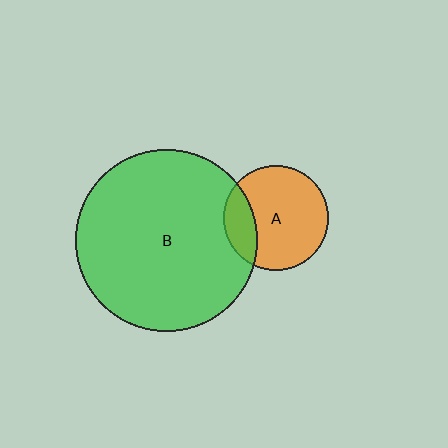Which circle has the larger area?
Circle B (green).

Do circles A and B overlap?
Yes.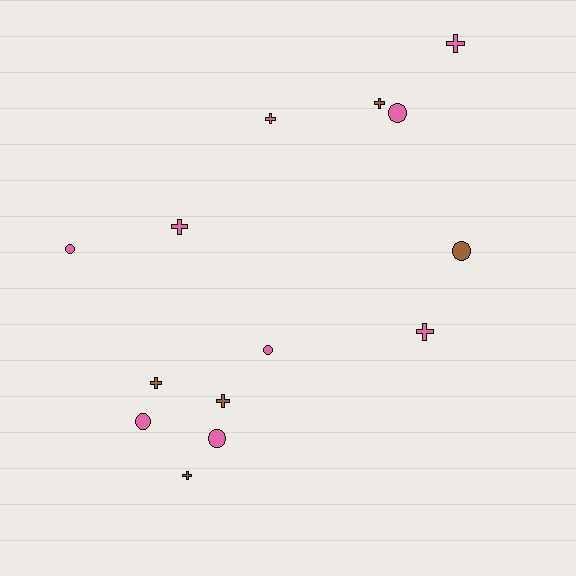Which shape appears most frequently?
Cross, with 8 objects.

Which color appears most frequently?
Pink, with 9 objects.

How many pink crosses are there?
There are 4 pink crosses.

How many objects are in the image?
There are 14 objects.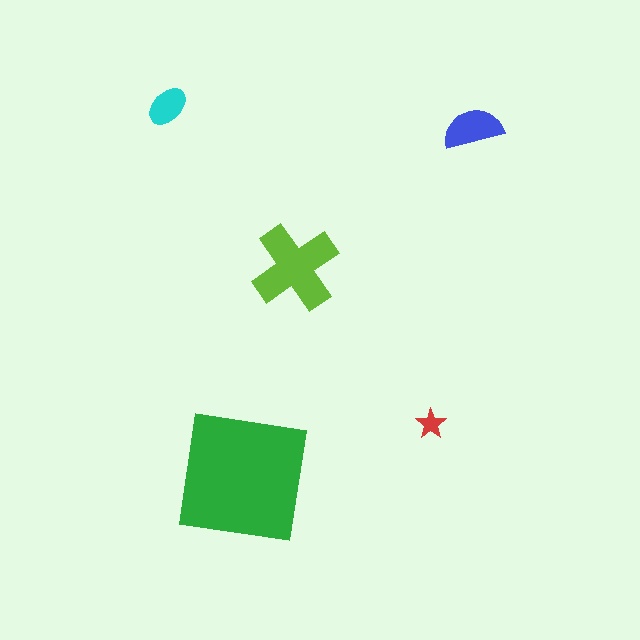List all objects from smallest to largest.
The red star, the cyan ellipse, the blue semicircle, the lime cross, the green square.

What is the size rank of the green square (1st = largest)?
1st.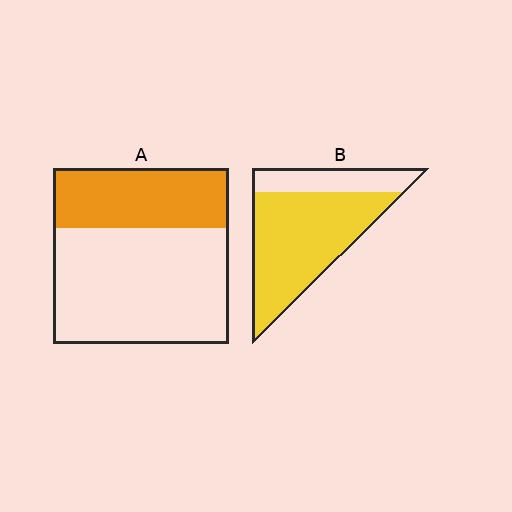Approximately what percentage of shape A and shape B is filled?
A is approximately 35% and B is approximately 75%.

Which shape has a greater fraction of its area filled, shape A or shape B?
Shape B.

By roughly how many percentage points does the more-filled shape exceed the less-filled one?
By roughly 40 percentage points (B over A).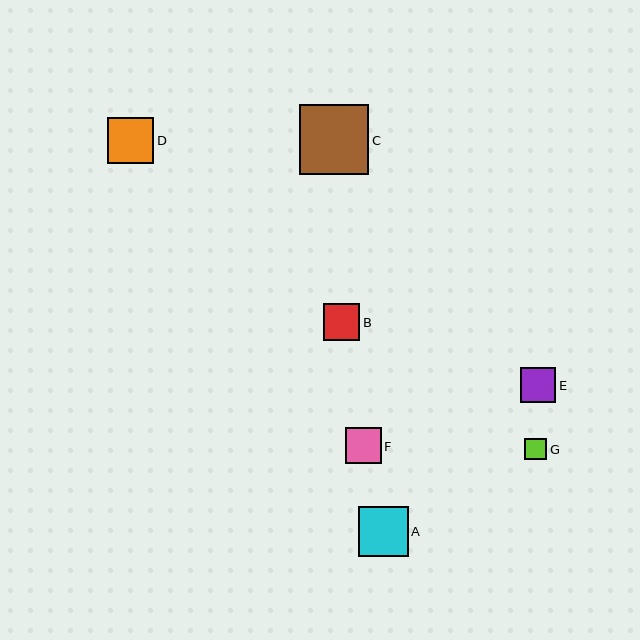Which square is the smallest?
Square G is the smallest with a size of approximately 22 pixels.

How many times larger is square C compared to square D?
Square C is approximately 1.5 times the size of square D.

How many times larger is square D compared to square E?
Square D is approximately 1.3 times the size of square E.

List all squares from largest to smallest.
From largest to smallest: C, A, D, B, F, E, G.